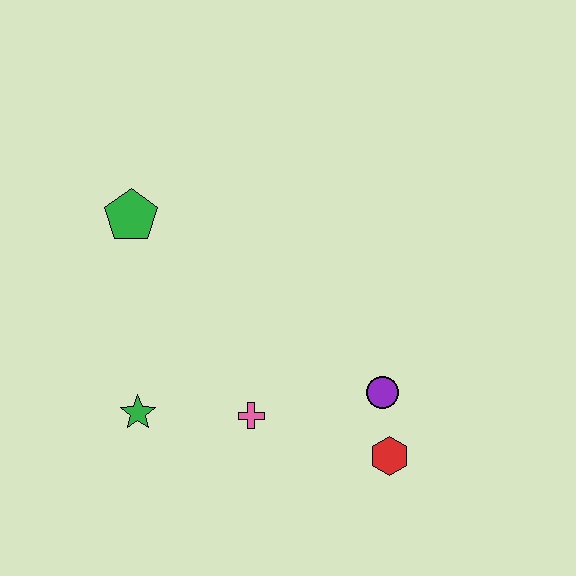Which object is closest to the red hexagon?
The purple circle is closest to the red hexagon.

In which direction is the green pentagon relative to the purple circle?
The green pentagon is to the left of the purple circle.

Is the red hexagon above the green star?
No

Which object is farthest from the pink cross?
The green pentagon is farthest from the pink cross.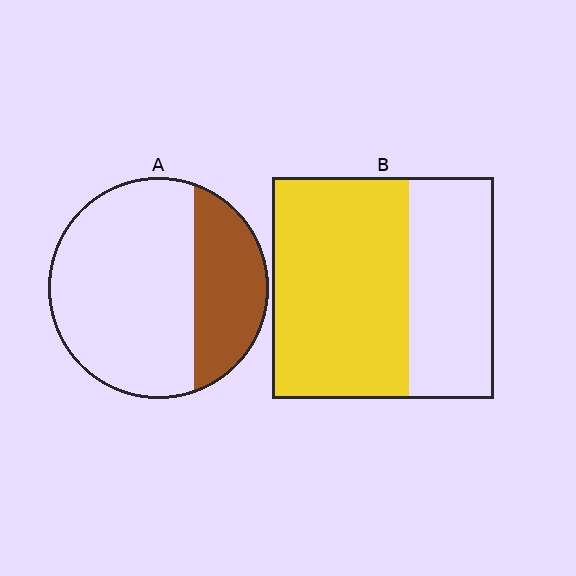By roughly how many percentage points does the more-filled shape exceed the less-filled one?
By roughly 30 percentage points (B over A).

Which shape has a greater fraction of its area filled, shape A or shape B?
Shape B.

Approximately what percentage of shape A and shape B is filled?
A is approximately 30% and B is approximately 60%.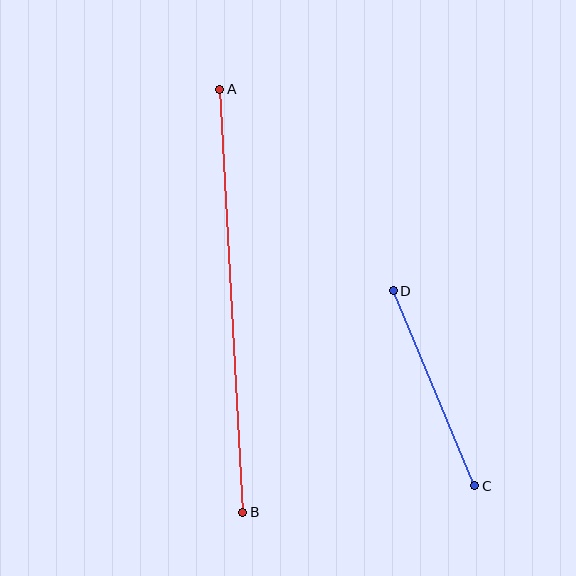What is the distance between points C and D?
The distance is approximately 211 pixels.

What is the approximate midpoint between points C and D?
The midpoint is at approximately (434, 388) pixels.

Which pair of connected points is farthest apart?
Points A and B are farthest apart.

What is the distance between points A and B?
The distance is approximately 424 pixels.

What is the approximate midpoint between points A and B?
The midpoint is at approximately (231, 301) pixels.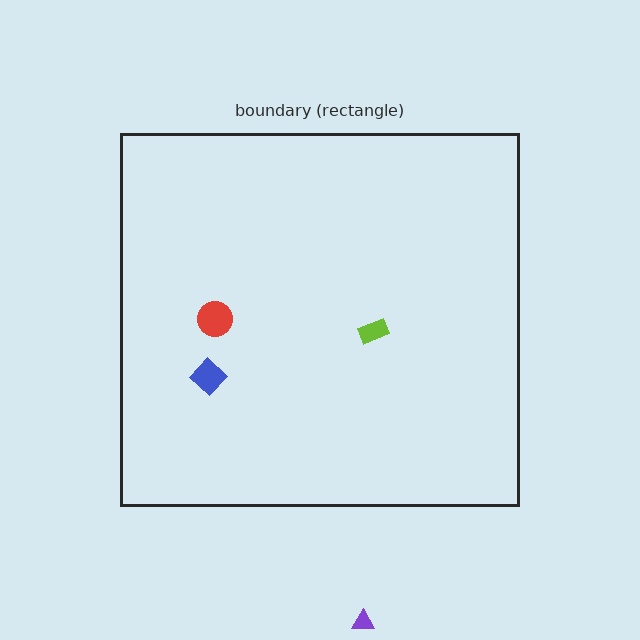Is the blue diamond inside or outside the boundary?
Inside.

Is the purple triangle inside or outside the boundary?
Outside.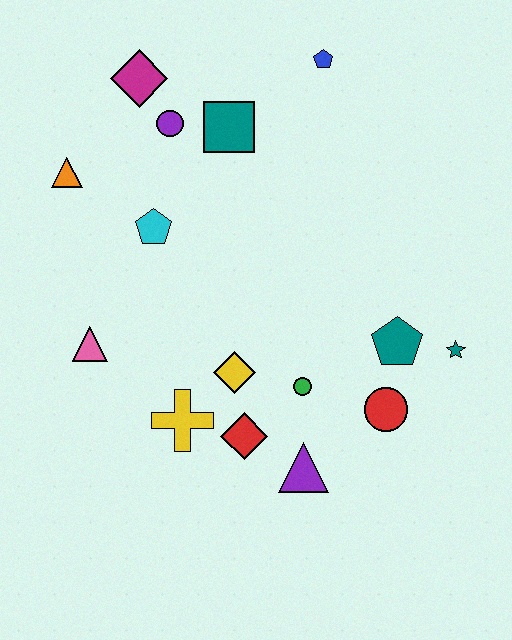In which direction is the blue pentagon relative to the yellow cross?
The blue pentagon is above the yellow cross.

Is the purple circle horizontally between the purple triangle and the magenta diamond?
Yes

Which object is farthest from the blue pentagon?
The purple triangle is farthest from the blue pentagon.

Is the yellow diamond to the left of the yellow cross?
No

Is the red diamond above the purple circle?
No